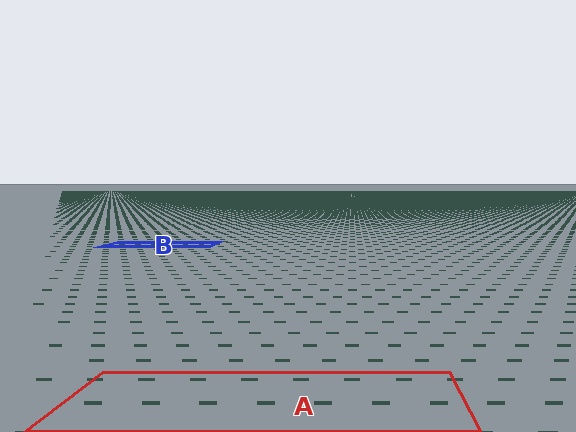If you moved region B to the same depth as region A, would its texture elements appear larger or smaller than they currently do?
They would appear larger. At a closer depth, the same texture elements are projected at a bigger on-screen size.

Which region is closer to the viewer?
Region A is closer. The texture elements there are larger and more spread out.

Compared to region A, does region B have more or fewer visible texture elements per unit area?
Region B has more texture elements per unit area — they are packed more densely because it is farther away.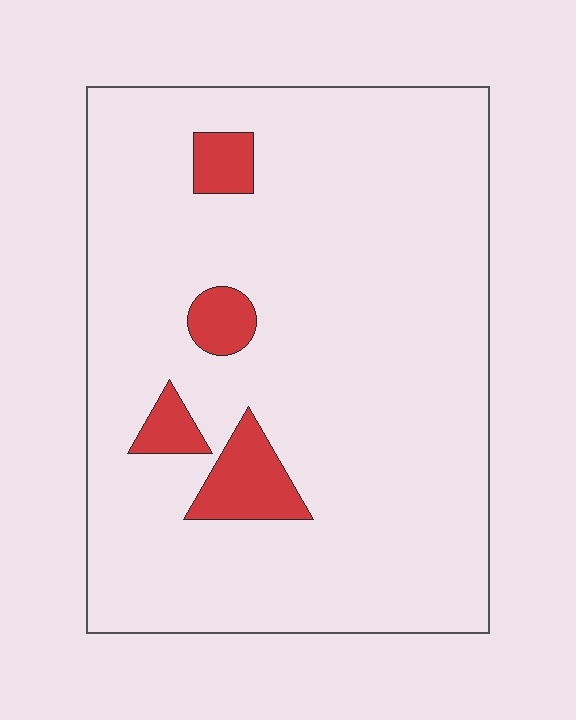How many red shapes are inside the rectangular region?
4.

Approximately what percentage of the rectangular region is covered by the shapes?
Approximately 10%.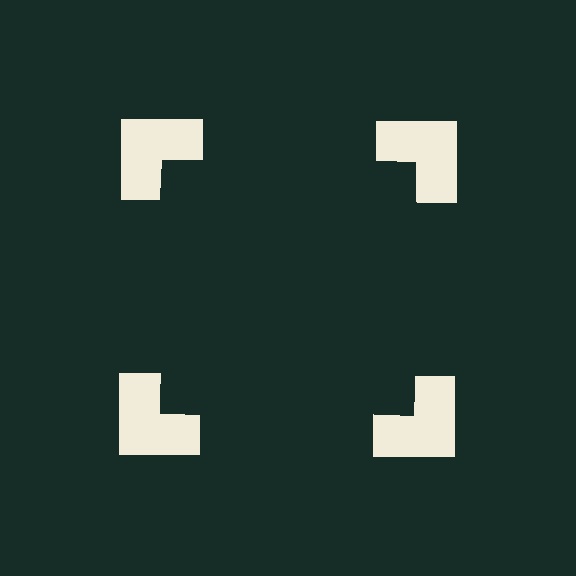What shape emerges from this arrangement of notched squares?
An illusory square — its edges are inferred from the aligned wedge cuts in the notched squares, not physically drawn.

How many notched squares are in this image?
There are 4 — one at each vertex of the illusory square.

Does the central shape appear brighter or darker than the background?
It typically appears slightly darker than the background, even though no actual brightness change is drawn.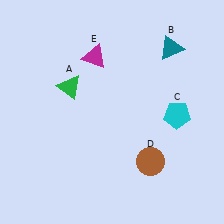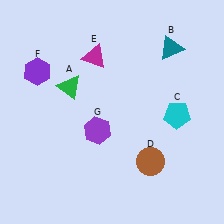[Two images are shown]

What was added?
A purple hexagon (F), a purple hexagon (G) were added in Image 2.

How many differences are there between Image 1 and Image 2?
There are 2 differences between the two images.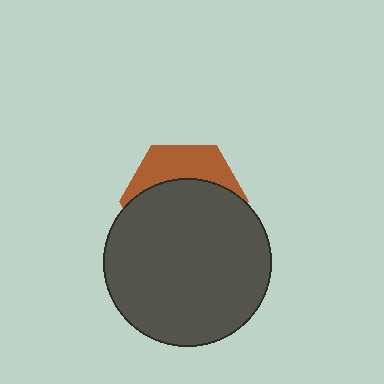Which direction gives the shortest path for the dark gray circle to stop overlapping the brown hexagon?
Moving down gives the shortest separation.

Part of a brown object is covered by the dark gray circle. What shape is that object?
It is a hexagon.